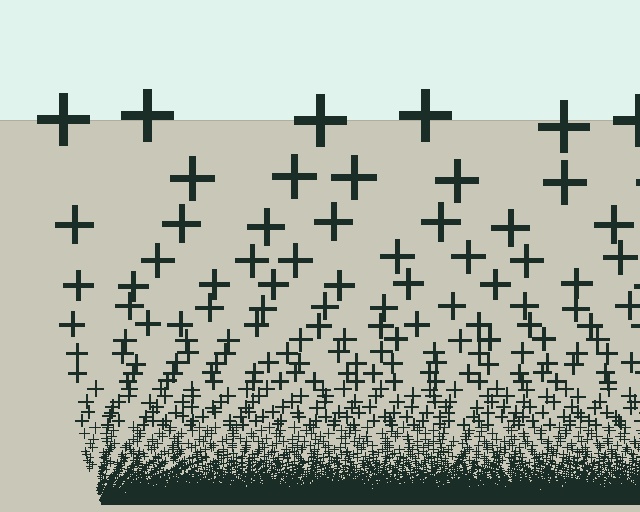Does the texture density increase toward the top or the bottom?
Density increases toward the bottom.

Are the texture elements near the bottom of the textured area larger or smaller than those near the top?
Smaller. The gradient is inverted — elements near the bottom are smaller and denser.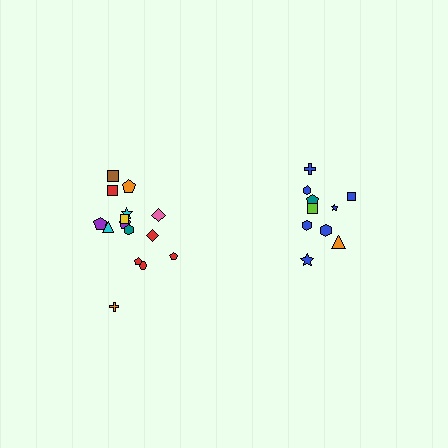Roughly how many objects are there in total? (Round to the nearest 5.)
Roughly 25 objects in total.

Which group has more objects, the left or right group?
The left group.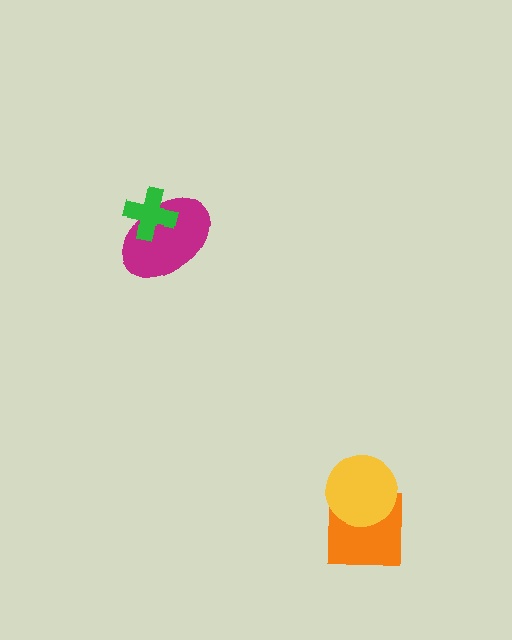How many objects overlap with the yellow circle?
1 object overlaps with the yellow circle.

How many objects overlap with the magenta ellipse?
1 object overlaps with the magenta ellipse.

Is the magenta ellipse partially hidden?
Yes, it is partially covered by another shape.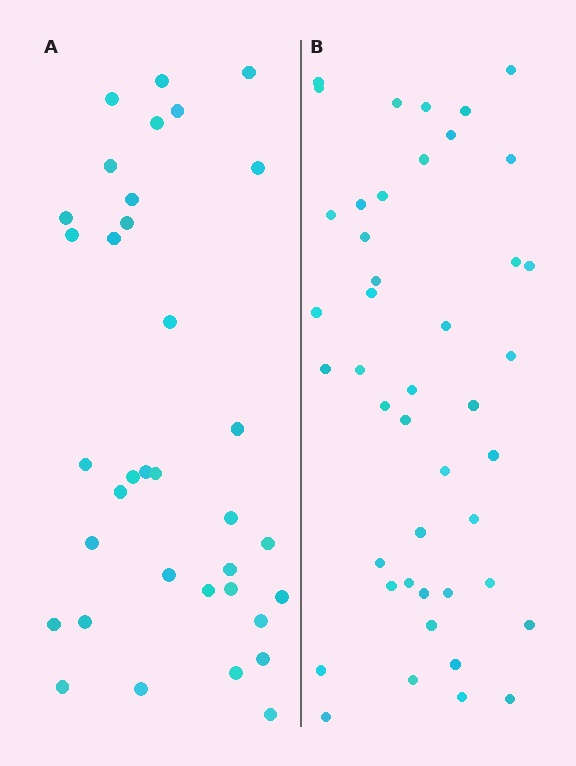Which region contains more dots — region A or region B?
Region B (the right region) has more dots.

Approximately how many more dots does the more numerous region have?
Region B has roughly 8 or so more dots than region A.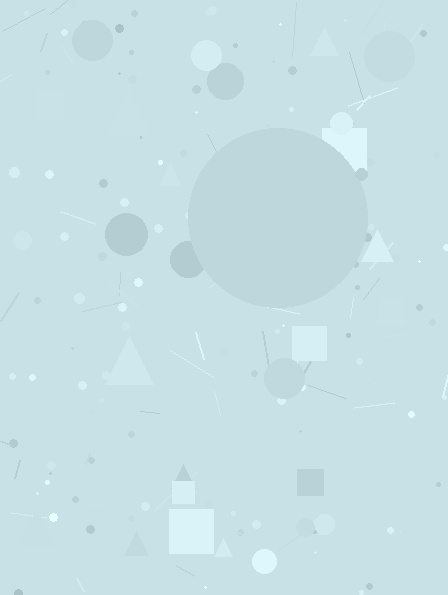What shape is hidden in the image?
A circle is hidden in the image.